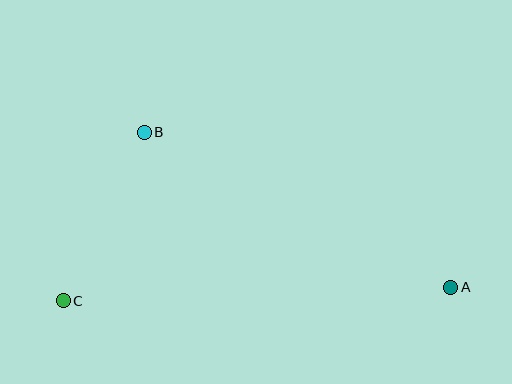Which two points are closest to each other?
Points B and C are closest to each other.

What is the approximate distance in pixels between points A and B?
The distance between A and B is approximately 344 pixels.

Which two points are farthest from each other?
Points A and C are farthest from each other.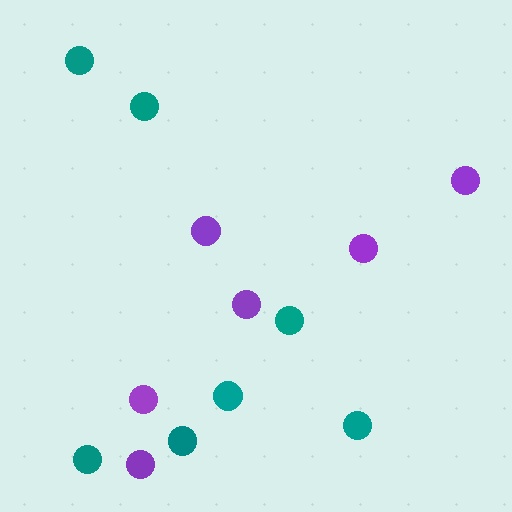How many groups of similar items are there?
There are 2 groups: one group of purple circles (6) and one group of teal circles (7).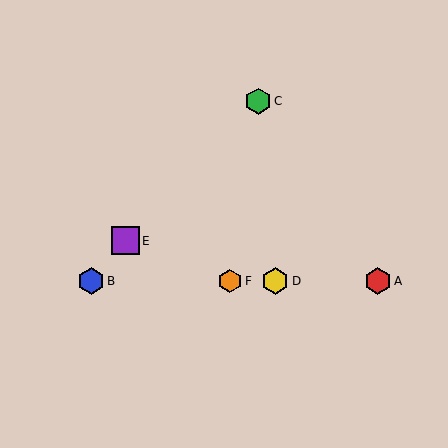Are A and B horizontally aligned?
Yes, both are at y≈281.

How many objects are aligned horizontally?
4 objects (A, B, D, F) are aligned horizontally.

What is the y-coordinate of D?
Object D is at y≈281.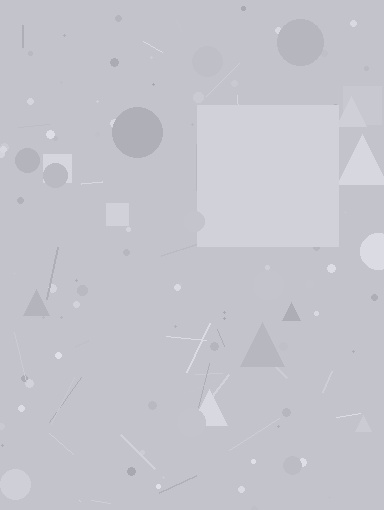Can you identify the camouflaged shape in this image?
The camouflaged shape is a square.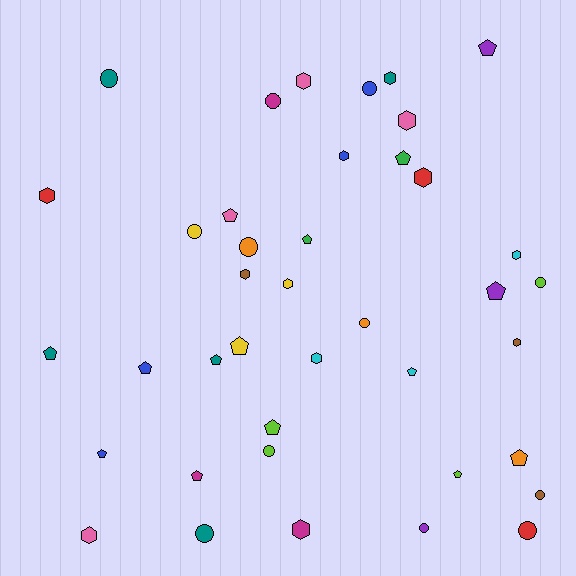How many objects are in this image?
There are 40 objects.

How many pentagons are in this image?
There are 15 pentagons.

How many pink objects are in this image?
There are 4 pink objects.